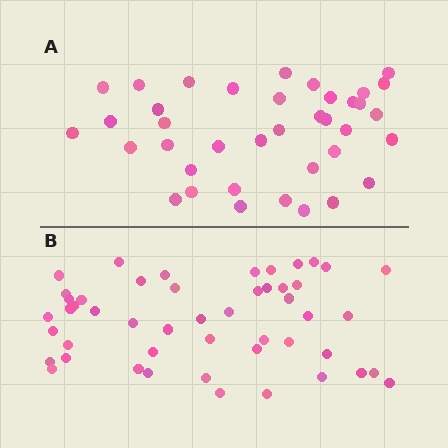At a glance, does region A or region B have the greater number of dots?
Region B (the bottom region) has more dots.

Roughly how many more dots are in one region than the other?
Region B has roughly 12 or so more dots than region A.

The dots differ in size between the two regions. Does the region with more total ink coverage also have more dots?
No. Region A has more total ink coverage because its dots are larger, but region B actually contains more individual dots. Total area can be misleading — the number of items is what matters here.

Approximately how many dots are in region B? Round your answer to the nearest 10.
About 50 dots. (The exact count is 49, which rounds to 50.)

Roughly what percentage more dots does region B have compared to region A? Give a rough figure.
About 30% more.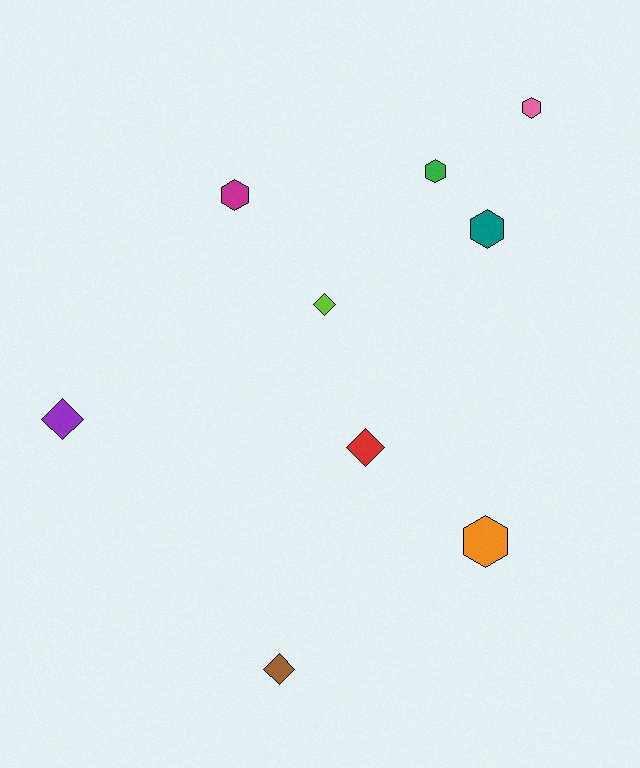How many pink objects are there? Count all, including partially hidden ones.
There is 1 pink object.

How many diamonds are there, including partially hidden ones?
There are 4 diamonds.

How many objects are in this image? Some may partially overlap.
There are 9 objects.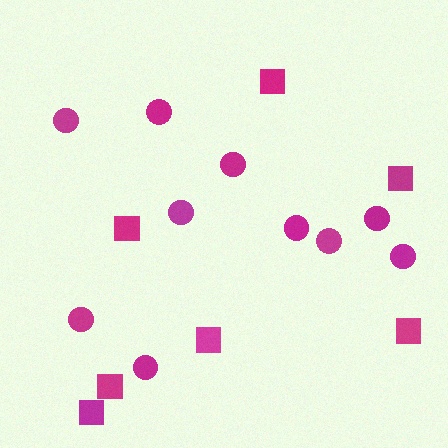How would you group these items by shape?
There are 2 groups: one group of circles (10) and one group of squares (7).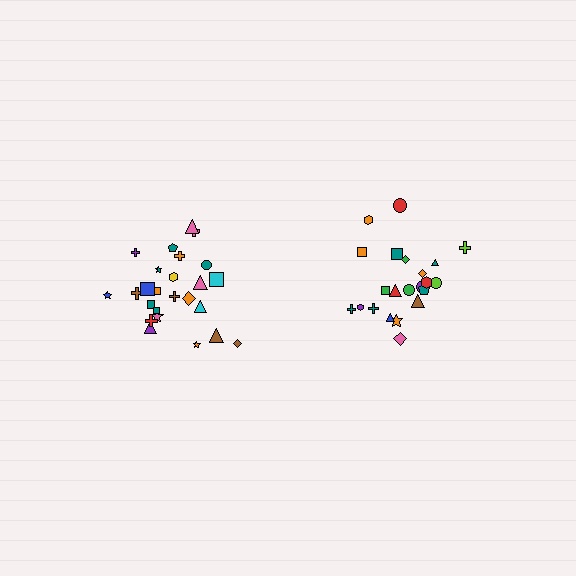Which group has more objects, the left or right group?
The left group.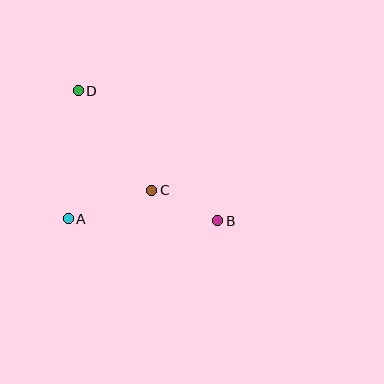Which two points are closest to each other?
Points B and C are closest to each other.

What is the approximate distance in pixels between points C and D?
The distance between C and D is approximately 123 pixels.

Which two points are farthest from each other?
Points B and D are farthest from each other.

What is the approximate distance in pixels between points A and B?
The distance between A and B is approximately 150 pixels.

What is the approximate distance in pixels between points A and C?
The distance between A and C is approximately 88 pixels.